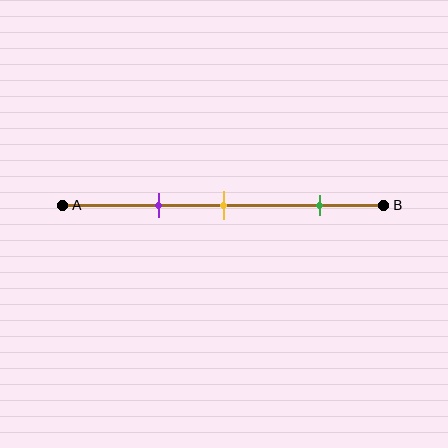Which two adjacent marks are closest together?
The purple and yellow marks are the closest adjacent pair.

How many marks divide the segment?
There are 3 marks dividing the segment.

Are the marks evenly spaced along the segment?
No, the marks are not evenly spaced.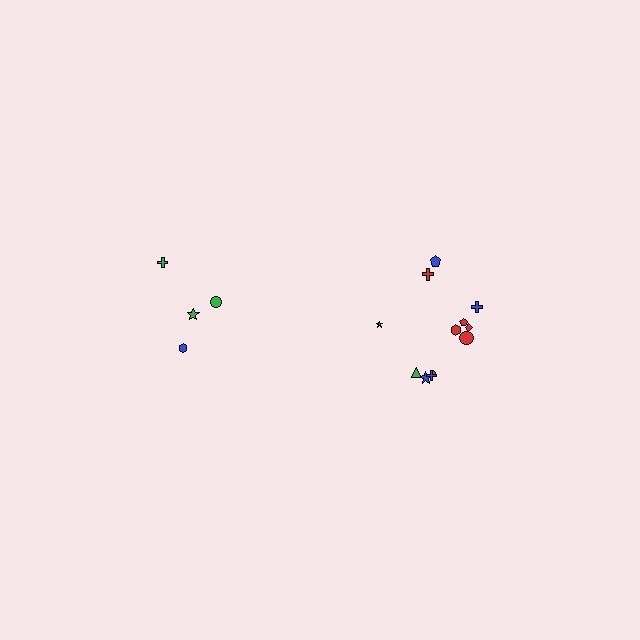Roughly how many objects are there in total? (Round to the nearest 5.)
Roughly 15 objects in total.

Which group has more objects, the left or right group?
The right group.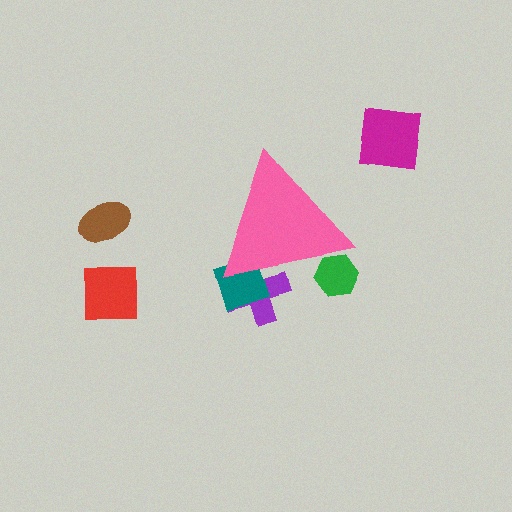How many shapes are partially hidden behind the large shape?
3 shapes are partially hidden.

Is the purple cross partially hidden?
Yes, the purple cross is partially hidden behind the pink triangle.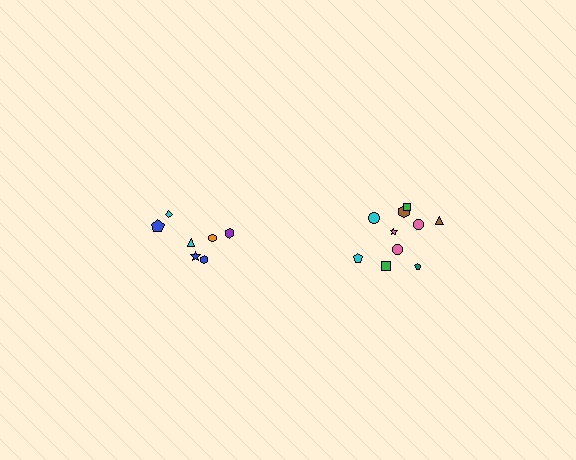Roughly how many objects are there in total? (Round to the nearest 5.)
Roughly 15 objects in total.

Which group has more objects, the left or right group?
The right group.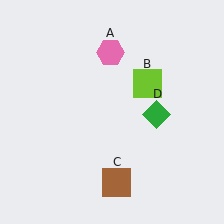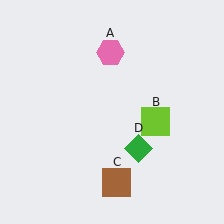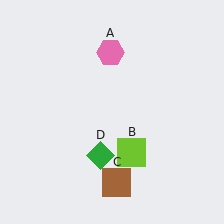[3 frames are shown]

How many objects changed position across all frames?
2 objects changed position: lime square (object B), green diamond (object D).